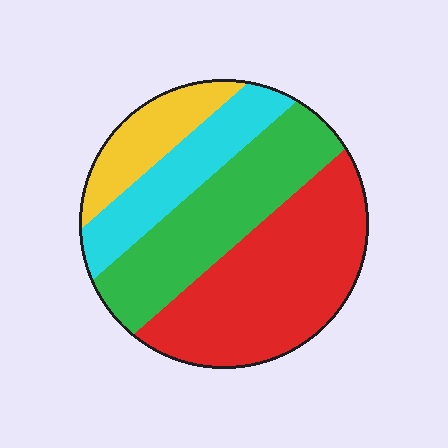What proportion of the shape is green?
Green takes up about one third (1/3) of the shape.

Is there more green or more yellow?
Green.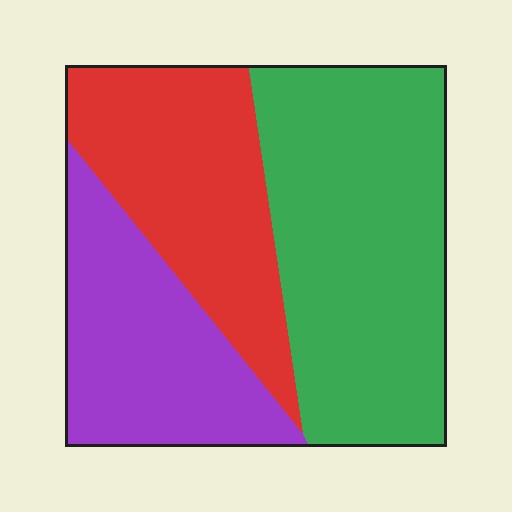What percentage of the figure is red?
Red covers around 30% of the figure.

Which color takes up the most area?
Green, at roughly 45%.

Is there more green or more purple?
Green.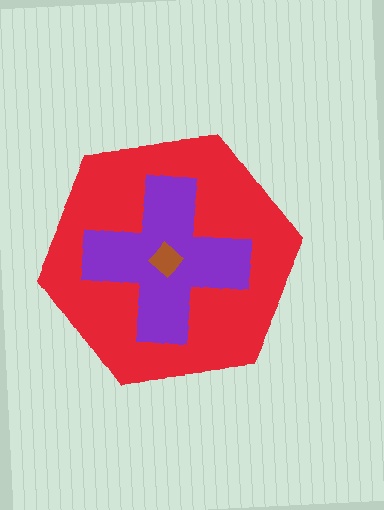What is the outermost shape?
The red hexagon.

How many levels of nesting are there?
3.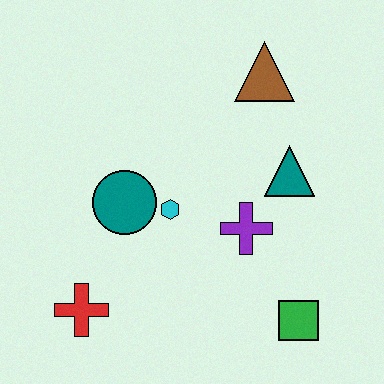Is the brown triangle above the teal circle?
Yes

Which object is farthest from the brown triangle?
The red cross is farthest from the brown triangle.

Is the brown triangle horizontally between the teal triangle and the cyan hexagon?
Yes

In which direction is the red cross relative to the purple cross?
The red cross is to the left of the purple cross.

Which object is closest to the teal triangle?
The purple cross is closest to the teal triangle.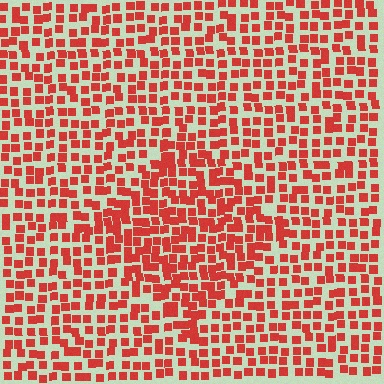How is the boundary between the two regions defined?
The boundary is defined by a change in element density (approximately 1.5x ratio). All elements are the same color, size, and shape.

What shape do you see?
I see a diamond.